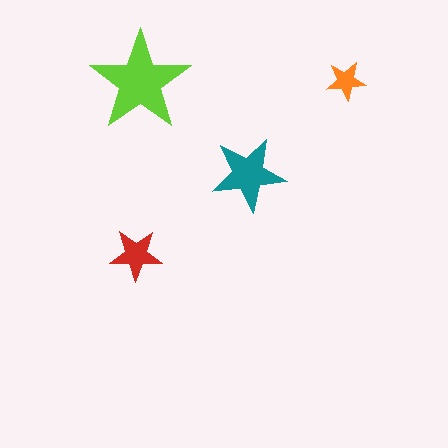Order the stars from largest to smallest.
the lime one, the teal one, the red one, the orange one.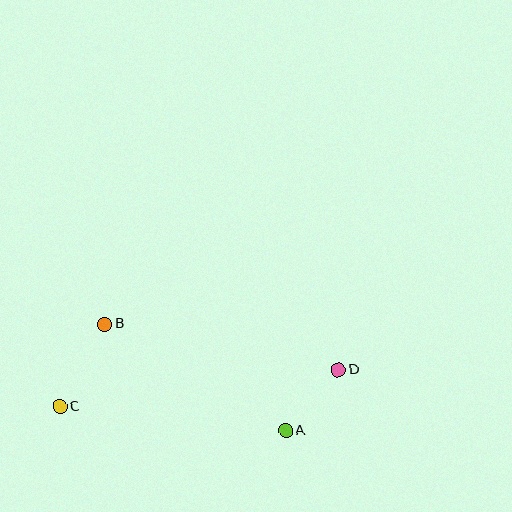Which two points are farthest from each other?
Points C and D are farthest from each other.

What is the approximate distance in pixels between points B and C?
The distance between B and C is approximately 93 pixels.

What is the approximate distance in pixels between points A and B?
The distance between A and B is approximately 210 pixels.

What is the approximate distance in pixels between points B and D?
The distance between B and D is approximately 238 pixels.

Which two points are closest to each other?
Points A and D are closest to each other.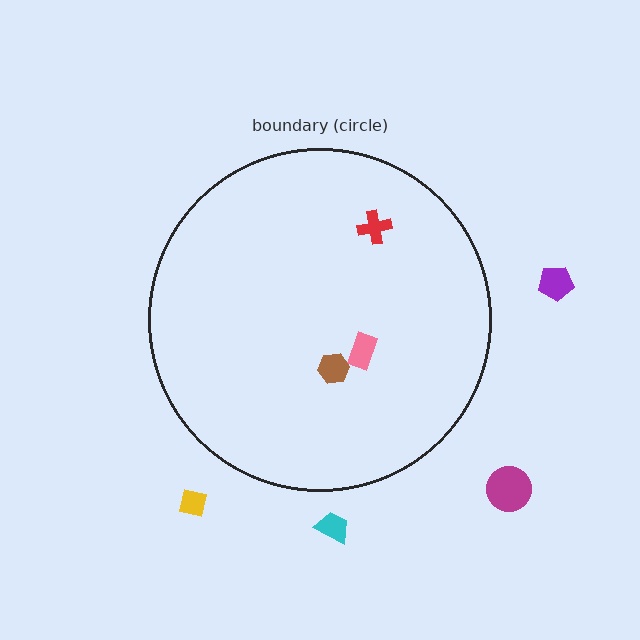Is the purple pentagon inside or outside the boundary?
Outside.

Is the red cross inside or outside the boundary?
Inside.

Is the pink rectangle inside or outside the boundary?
Inside.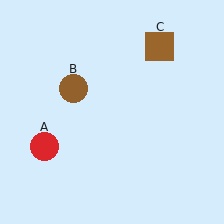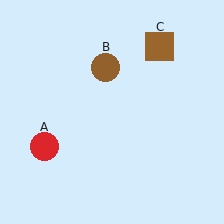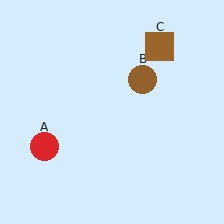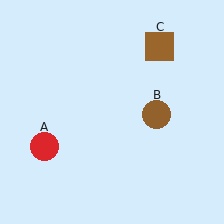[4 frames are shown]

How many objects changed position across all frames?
1 object changed position: brown circle (object B).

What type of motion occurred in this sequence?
The brown circle (object B) rotated clockwise around the center of the scene.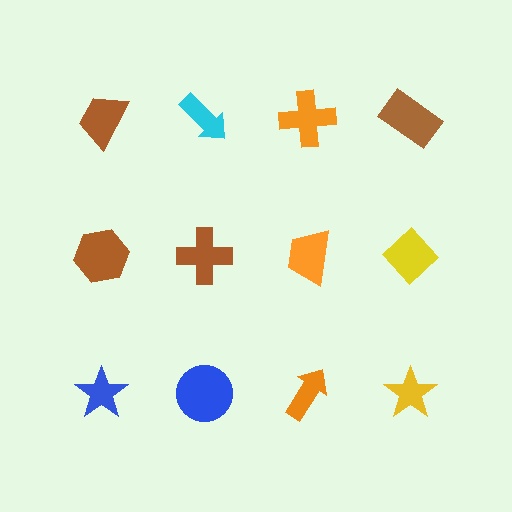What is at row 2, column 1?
A brown hexagon.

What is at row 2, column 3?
An orange trapezoid.